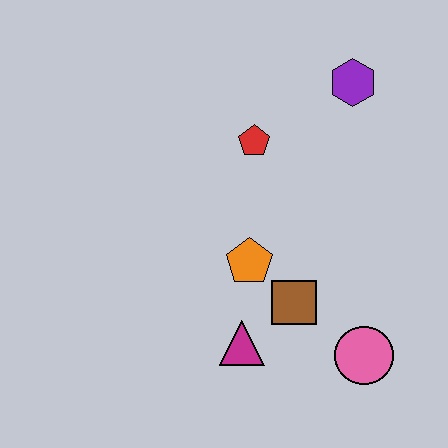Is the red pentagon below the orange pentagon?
No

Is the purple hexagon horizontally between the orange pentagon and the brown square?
No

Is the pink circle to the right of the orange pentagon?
Yes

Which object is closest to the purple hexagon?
The red pentagon is closest to the purple hexagon.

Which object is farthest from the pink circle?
The purple hexagon is farthest from the pink circle.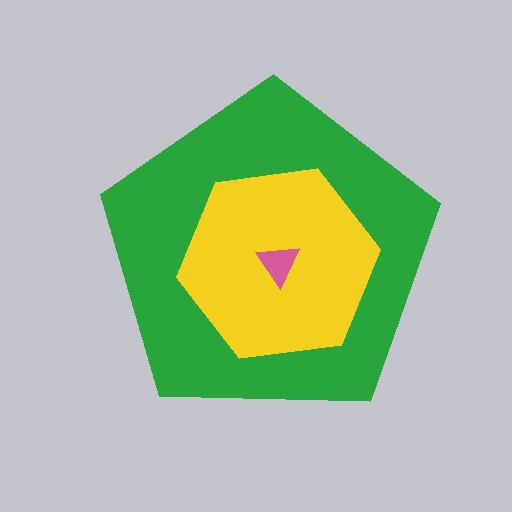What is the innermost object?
The pink triangle.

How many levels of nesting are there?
3.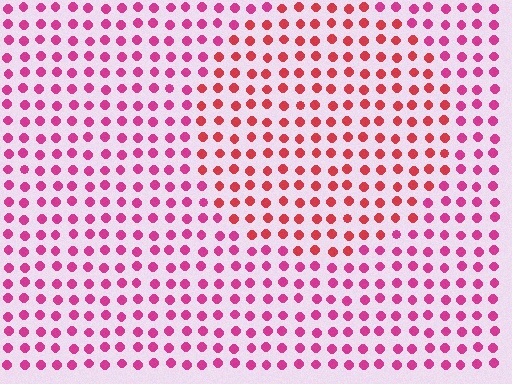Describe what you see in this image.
The image is filled with small magenta elements in a uniform arrangement. A circle-shaped region is visible where the elements are tinted to a slightly different hue, forming a subtle color boundary.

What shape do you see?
I see a circle.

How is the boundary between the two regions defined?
The boundary is defined purely by a slight shift in hue (about 29 degrees). Spacing, size, and orientation are identical on both sides.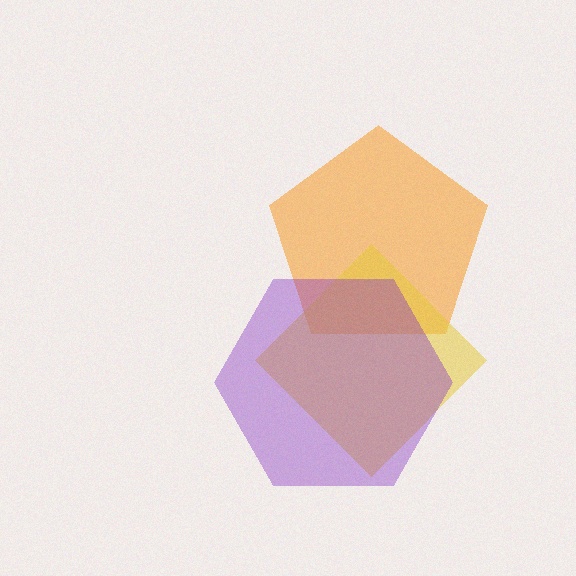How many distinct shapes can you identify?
There are 3 distinct shapes: an orange pentagon, a yellow diamond, a purple hexagon.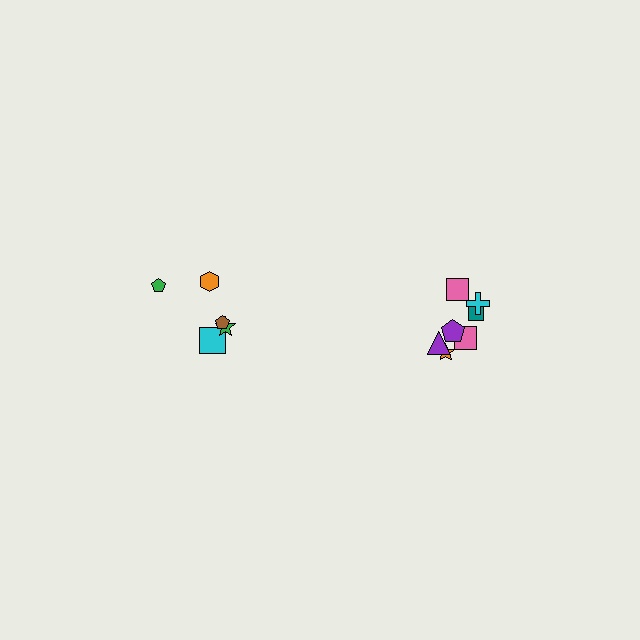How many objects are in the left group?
There are 5 objects.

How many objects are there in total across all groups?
There are 12 objects.